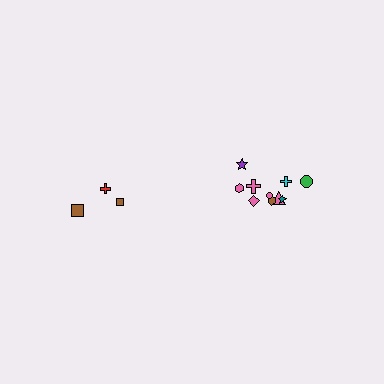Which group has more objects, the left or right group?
The right group.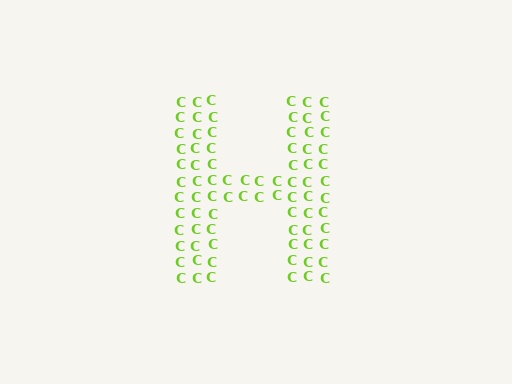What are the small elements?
The small elements are letter C's.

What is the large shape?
The large shape is the letter H.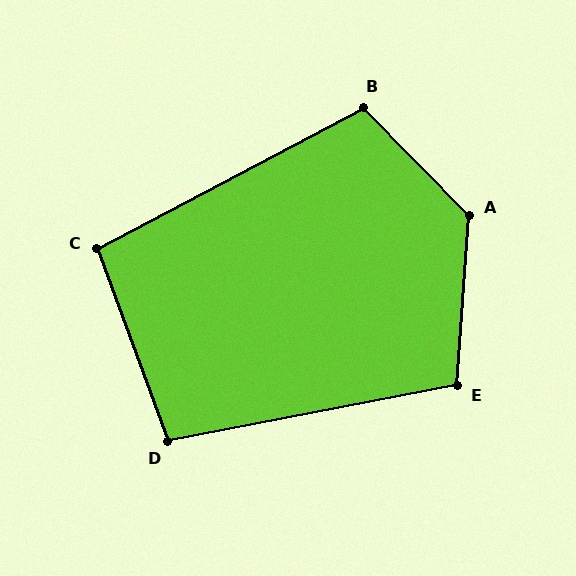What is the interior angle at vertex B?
Approximately 107 degrees (obtuse).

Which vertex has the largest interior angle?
A, at approximately 131 degrees.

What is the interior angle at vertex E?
Approximately 105 degrees (obtuse).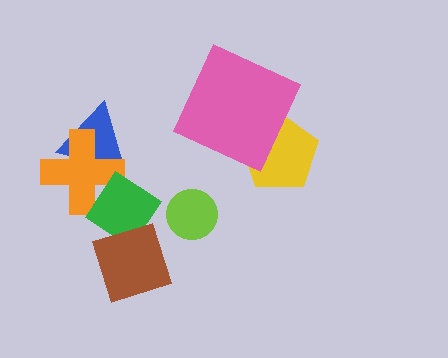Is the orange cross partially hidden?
Yes, it is partially covered by another shape.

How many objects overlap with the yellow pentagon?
1 object overlaps with the yellow pentagon.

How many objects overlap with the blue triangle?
1 object overlaps with the blue triangle.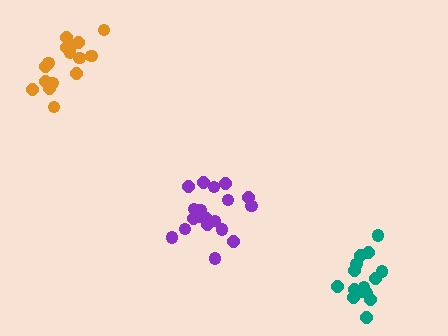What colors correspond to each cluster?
The clusters are colored: purple, teal, orange.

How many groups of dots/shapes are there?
There are 3 groups.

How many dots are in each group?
Group 1: 20 dots, Group 2: 15 dots, Group 3: 17 dots (52 total).